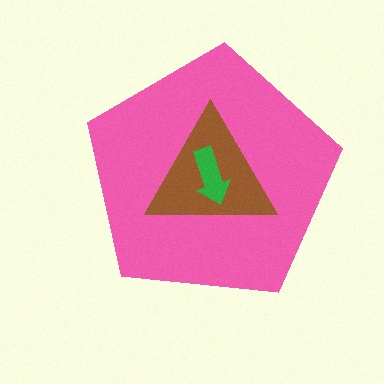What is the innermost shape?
The green arrow.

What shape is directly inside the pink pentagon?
The brown triangle.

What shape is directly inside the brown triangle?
The green arrow.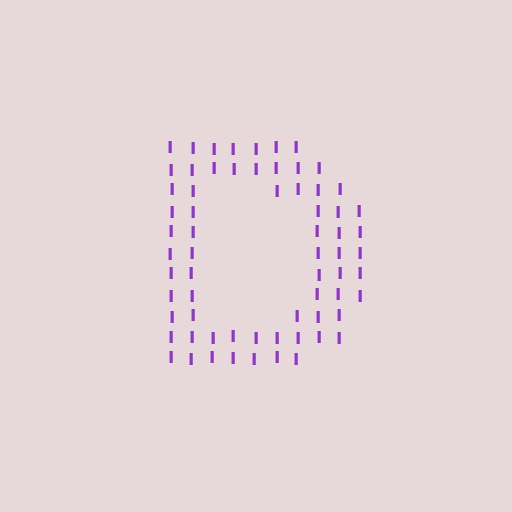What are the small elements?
The small elements are letter I's.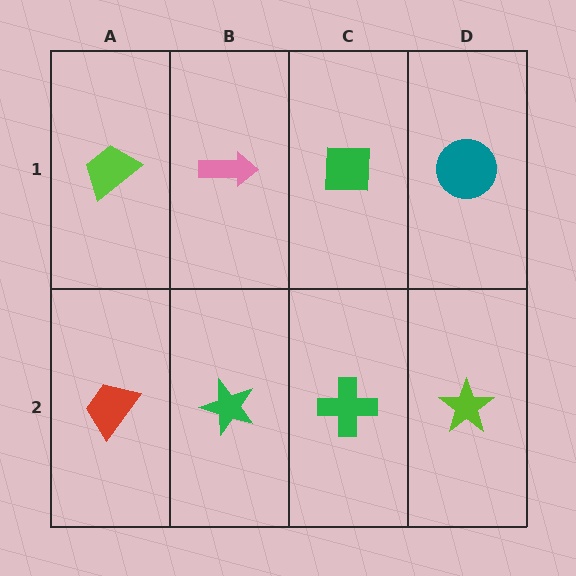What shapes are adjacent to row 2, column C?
A green square (row 1, column C), a green star (row 2, column B), a lime star (row 2, column D).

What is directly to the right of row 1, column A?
A pink arrow.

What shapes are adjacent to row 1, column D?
A lime star (row 2, column D), a green square (row 1, column C).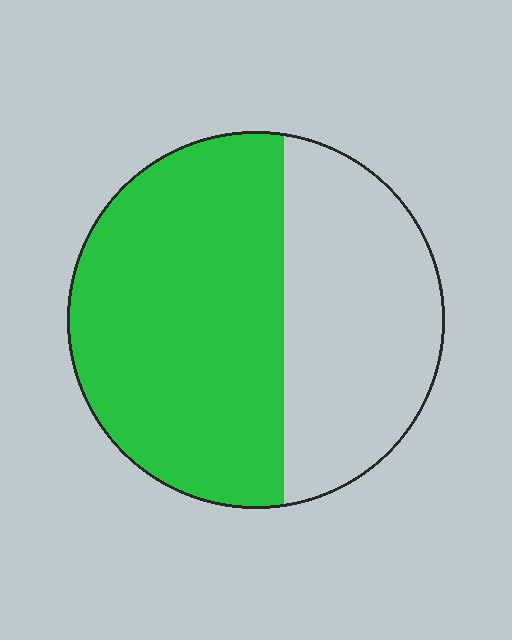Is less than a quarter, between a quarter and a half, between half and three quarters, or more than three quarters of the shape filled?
Between half and three quarters.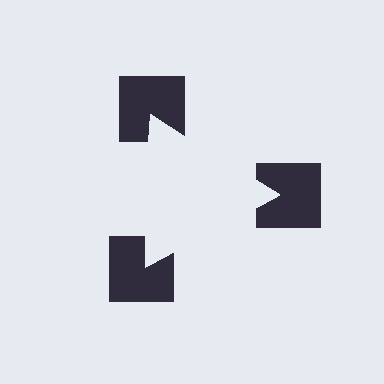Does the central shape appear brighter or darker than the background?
It typically appears slightly brighter than the background, even though no actual brightness change is drawn.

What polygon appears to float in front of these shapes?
An illusory triangle — its edges are inferred from the aligned wedge cuts in the notched squares, not physically drawn.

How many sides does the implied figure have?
3 sides.